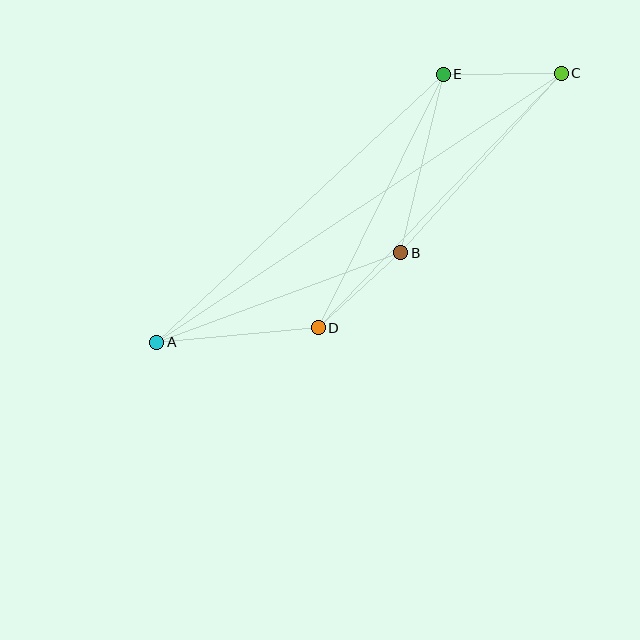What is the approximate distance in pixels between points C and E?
The distance between C and E is approximately 118 pixels.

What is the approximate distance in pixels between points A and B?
The distance between A and B is approximately 260 pixels.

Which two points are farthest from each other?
Points A and C are farthest from each other.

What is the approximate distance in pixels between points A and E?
The distance between A and E is approximately 393 pixels.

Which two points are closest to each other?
Points B and D are closest to each other.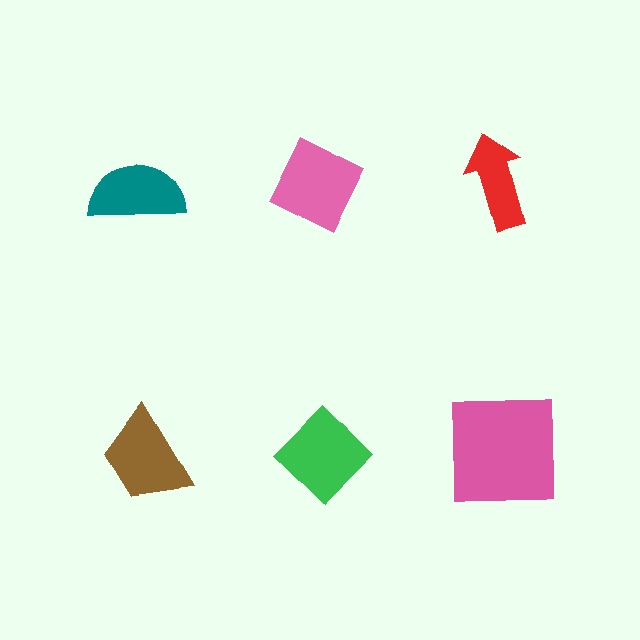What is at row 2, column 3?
A pink square.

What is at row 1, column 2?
A pink diamond.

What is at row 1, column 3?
A red arrow.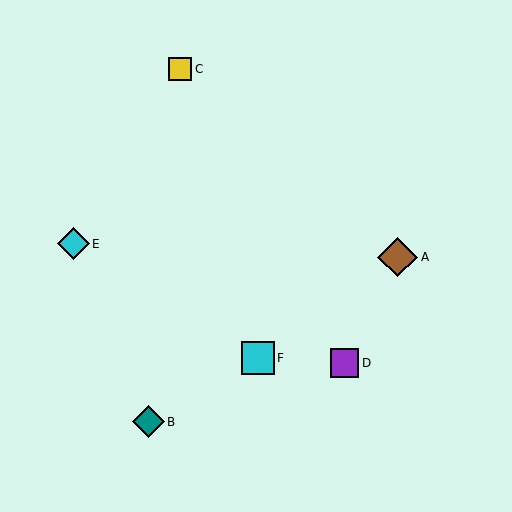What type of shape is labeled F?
Shape F is a cyan square.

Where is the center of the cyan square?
The center of the cyan square is at (258, 358).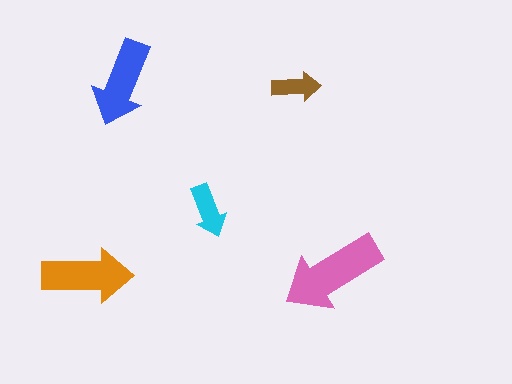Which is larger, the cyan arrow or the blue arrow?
The blue one.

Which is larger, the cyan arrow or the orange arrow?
The orange one.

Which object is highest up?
The blue arrow is topmost.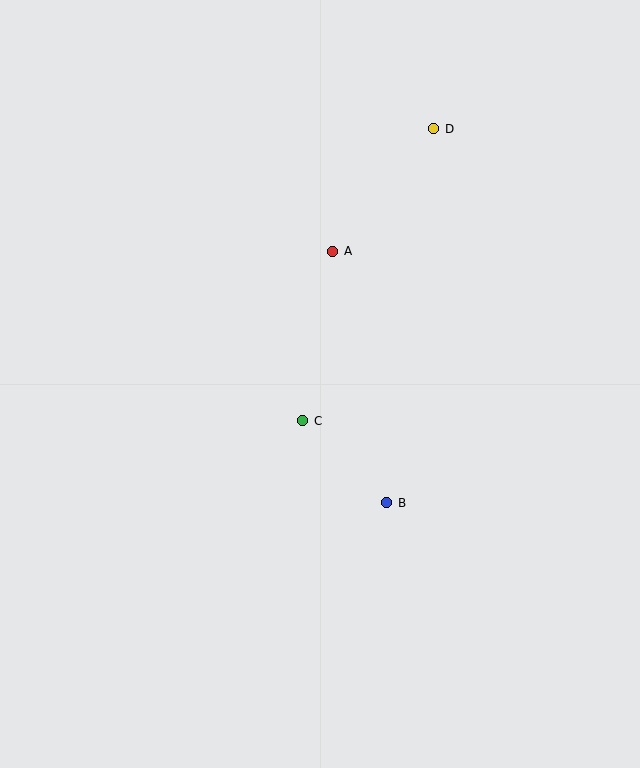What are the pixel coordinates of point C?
Point C is at (303, 421).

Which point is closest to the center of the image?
Point C at (303, 421) is closest to the center.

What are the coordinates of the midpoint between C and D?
The midpoint between C and D is at (368, 275).